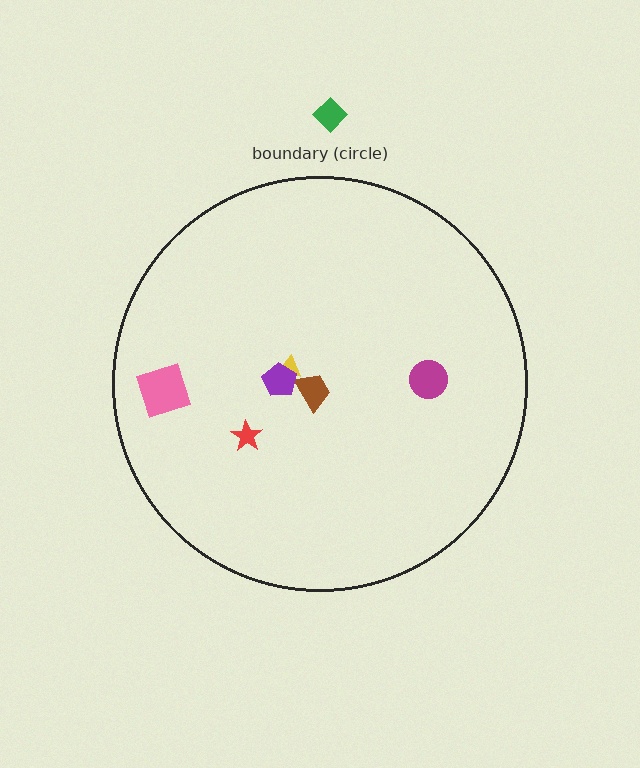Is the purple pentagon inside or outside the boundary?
Inside.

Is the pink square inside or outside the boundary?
Inside.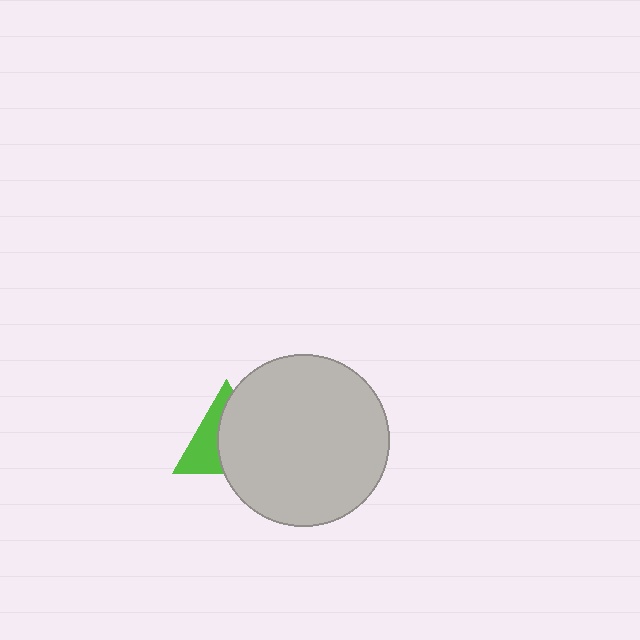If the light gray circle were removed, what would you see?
You would see the complete lime triangle.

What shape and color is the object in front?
The object in front is a light gray circle.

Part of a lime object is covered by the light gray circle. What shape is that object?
It is a triangle.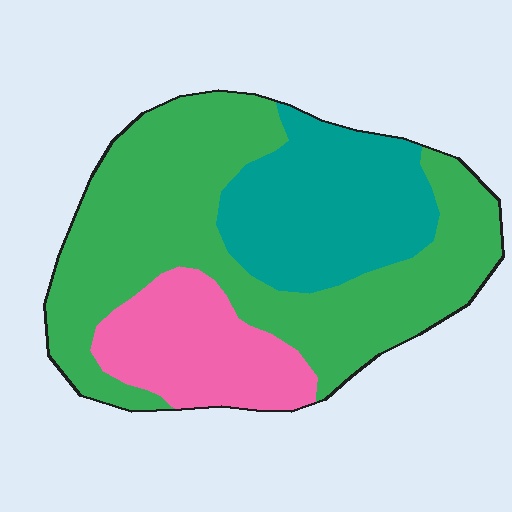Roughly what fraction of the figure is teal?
Teal covers about 25% of the figure.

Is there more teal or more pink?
Teal.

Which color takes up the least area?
Pink, at roughly 20%.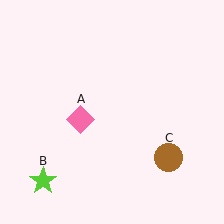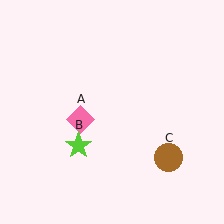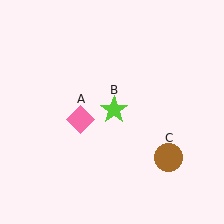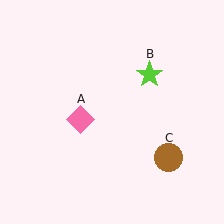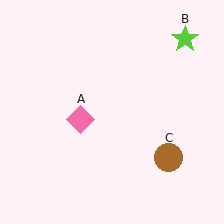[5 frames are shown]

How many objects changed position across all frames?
1 object changed position: lime star (object B).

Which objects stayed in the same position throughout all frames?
Pink diamond (object A) and brown circle (object C) remained stationary.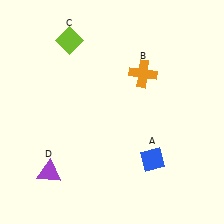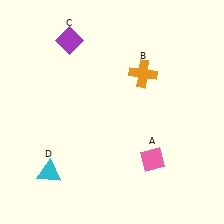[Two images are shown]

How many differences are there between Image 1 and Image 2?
There are 3 differences between the two images.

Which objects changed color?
A changed from blue to pink. C changed from lime to purple. D changed from purple to cyan.